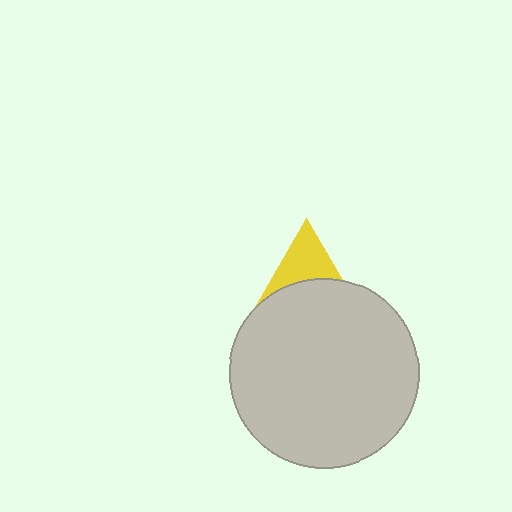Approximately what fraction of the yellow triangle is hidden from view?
Roughly 57% of the yellow triangle is hidden behind the light gray circle.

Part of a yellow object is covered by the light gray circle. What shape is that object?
It is a triangle.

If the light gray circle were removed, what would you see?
You would see the complete yellow triangle.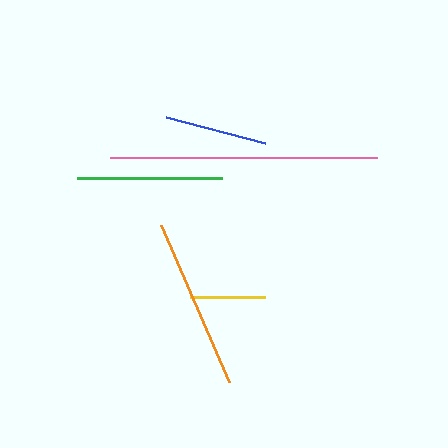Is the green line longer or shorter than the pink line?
The pink line is longer than the green line.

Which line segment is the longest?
The pink line is the longest at approximately 267 pixels.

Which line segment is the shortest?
The yellow line is the shortest at approximately 75 pixels.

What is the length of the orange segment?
The orange segment is approximately 172 pixels long.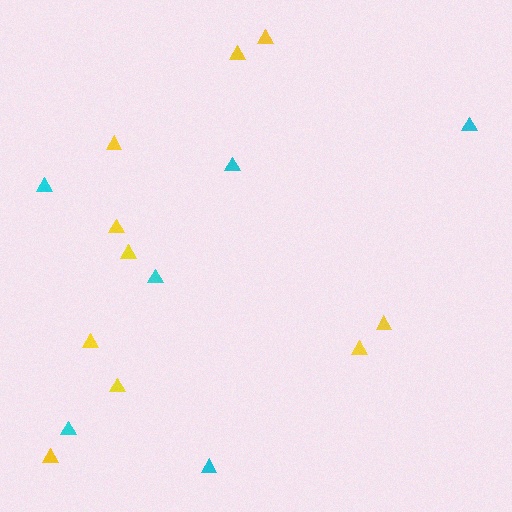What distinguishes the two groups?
There are 2 groups: one group of yellow triangles (10) and one group of cyan triangles (6).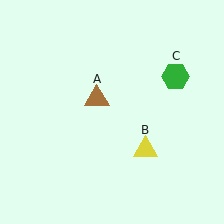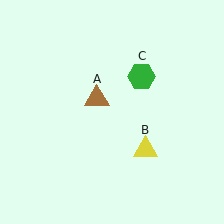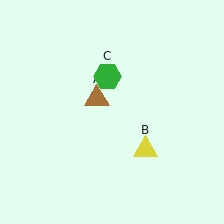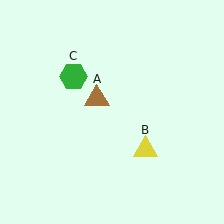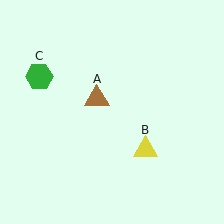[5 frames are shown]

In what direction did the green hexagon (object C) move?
The green hexagon (object C) moved left.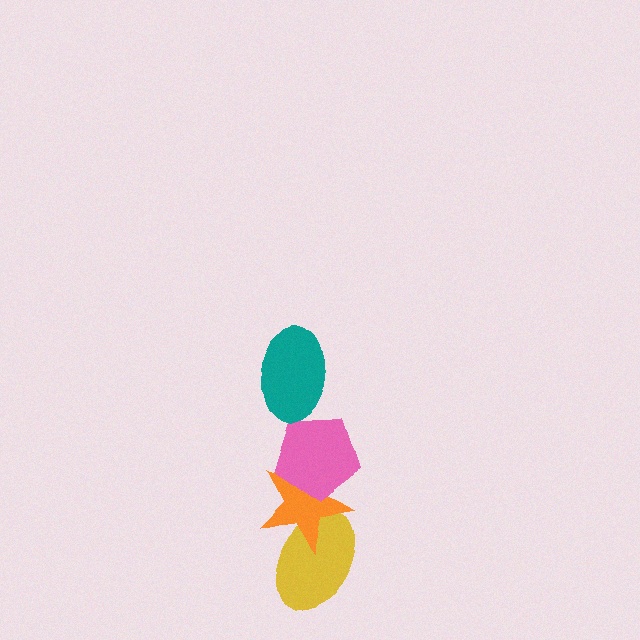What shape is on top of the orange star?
The pink pentagon is on top of the orange star.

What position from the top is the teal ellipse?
The teal ellipse is 1st from the top.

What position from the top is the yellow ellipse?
The yellow ellipse is 4th from the top.